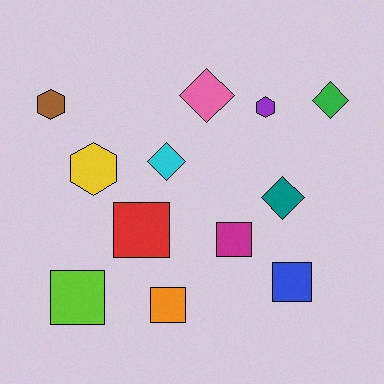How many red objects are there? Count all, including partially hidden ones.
There is 1 red object.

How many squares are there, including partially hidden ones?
There are 5 squares.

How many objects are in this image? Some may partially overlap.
There are 12 objects.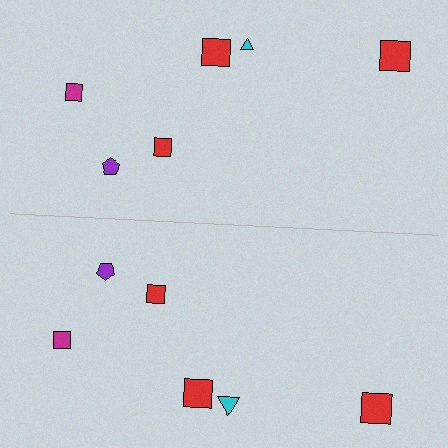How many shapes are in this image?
There are 12 shapes in this image.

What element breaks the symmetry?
The cyan triangle on the bottom side has a different size than its mirror counterpart.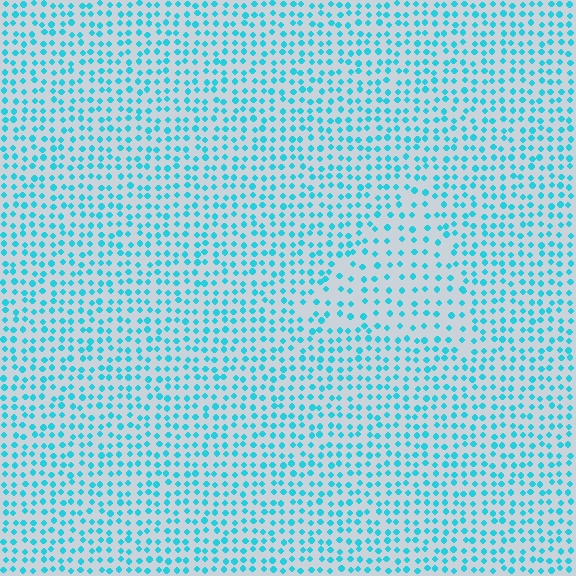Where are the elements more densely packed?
The elements are more densely packed outside the triangle boundary.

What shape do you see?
I see a triangle.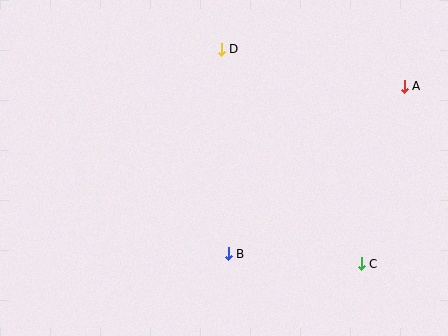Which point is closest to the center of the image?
Point B at (228, 254) is closest to the center.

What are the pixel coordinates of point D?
Point D is at (221, 49).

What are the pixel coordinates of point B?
Point B is at (228, 254).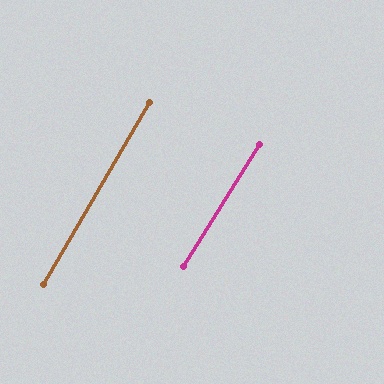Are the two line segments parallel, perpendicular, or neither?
Parallel — their directions differ by only 1.9°.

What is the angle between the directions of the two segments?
Approximately 2 degrees.